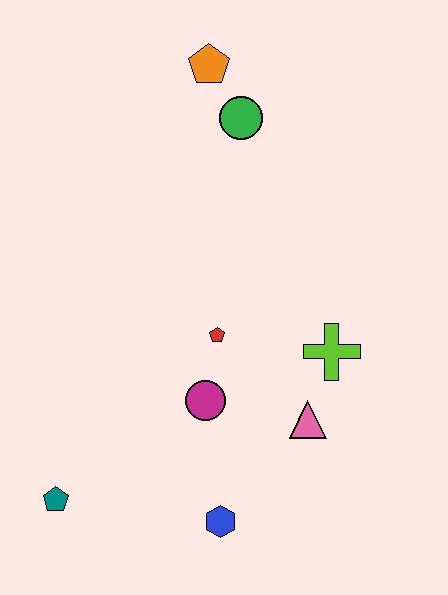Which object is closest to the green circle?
The orange pentagon is closest to the green circle.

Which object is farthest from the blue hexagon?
The orange pentagon is farthest from the blue hexagon.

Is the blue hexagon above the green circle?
No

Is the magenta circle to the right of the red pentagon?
No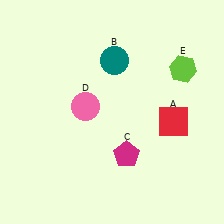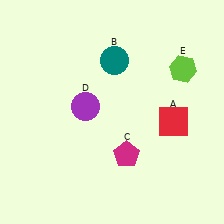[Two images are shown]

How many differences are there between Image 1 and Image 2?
There is 1 difference between the two images.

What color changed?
The circle (D) changed from pink in Image 1 to purple in Image 2.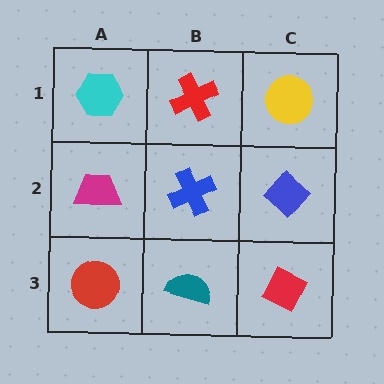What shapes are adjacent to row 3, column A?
A magenta trapezoid (row 2, column A), a teal semicircle (row 3, column B).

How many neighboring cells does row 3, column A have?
2.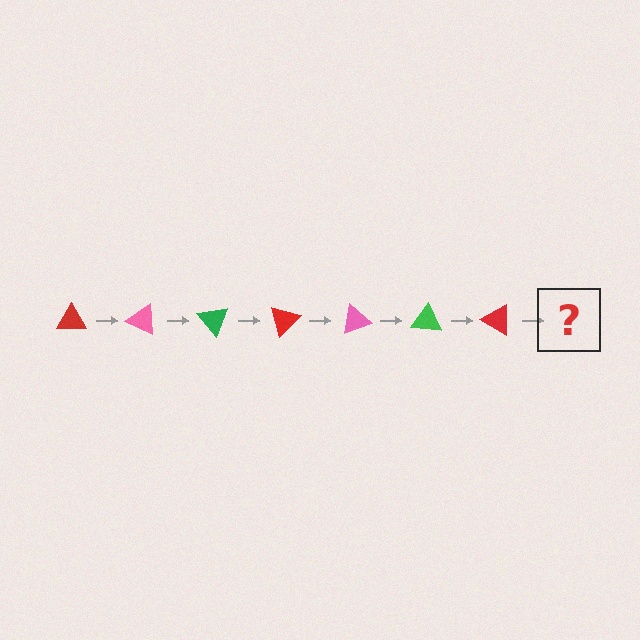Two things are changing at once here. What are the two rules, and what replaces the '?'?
The two rules are that it rotates 25 degrees each step and the color cycles through red, pink, and green. The '?' should be a pink triangle, rotated 175 degrees from the start.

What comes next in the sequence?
The next element should be a pink triangle, rotated 175 degrees from the start.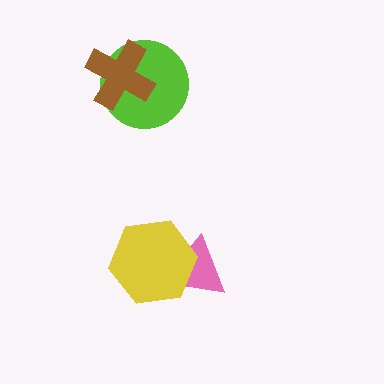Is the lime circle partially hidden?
Yes, it is partially covered by another shape.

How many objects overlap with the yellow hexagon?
1 object overlaps with the yellow hexagon.